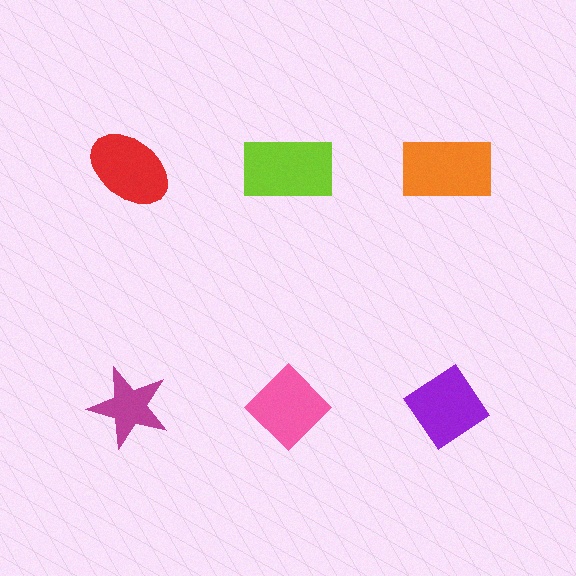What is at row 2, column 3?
A purple diamond.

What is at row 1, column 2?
A lime rectangle.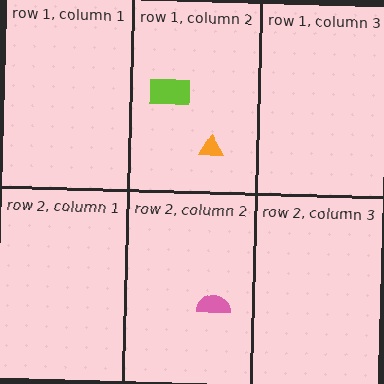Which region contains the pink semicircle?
The row 2, column 2 region.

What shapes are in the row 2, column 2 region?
The pink semicircle.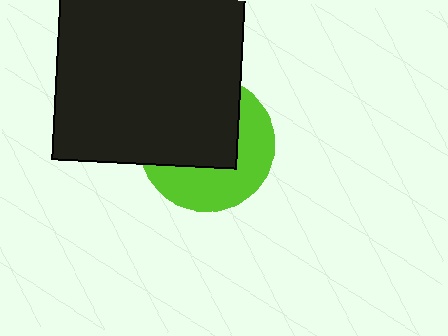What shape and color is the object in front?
The object in front is a black square.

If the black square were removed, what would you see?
You would see the complete lime circle.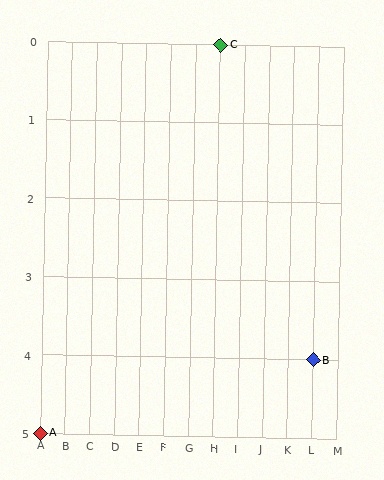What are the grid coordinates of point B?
Point B is at grid coordinates (L, 4).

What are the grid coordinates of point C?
Point C is at grid coordinates (H, 0).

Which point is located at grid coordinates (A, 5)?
Point A is at (A, 5).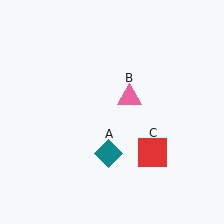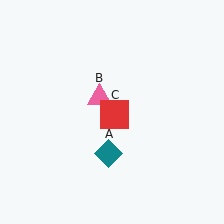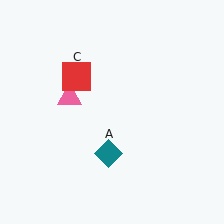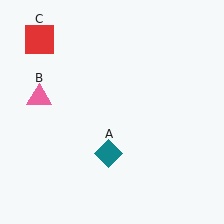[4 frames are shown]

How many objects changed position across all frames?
2 objects changed position: pink triangle (object B), red square (object C).